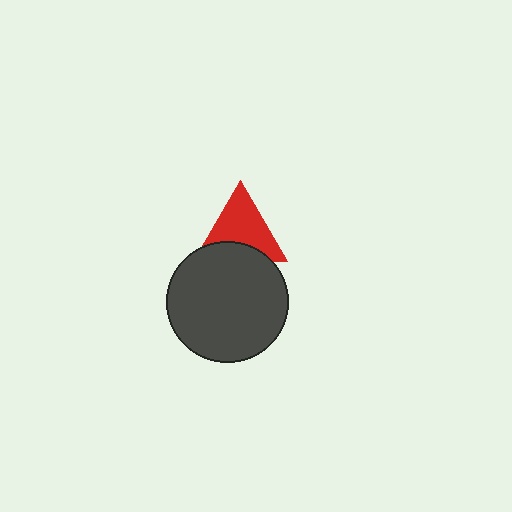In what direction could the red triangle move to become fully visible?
The red triangle could move up. That would shift it out from behind the dark gray circle entirely.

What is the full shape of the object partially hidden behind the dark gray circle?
The partially hidden object is a red triangle.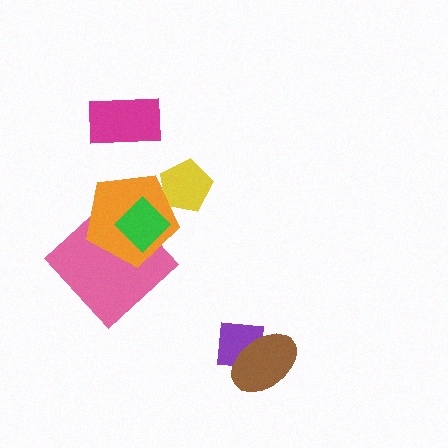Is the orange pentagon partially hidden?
Yes, it is partially covered by another shape.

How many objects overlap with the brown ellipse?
1 object overlaps with the brown ellipse.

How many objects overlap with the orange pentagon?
3 objects overlap with the orange pentagon.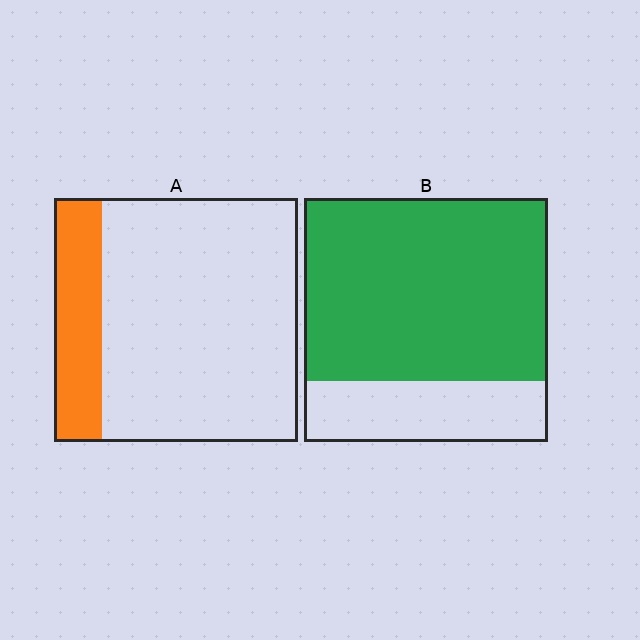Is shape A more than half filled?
No.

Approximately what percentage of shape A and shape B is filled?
A is approximately 20% and B is approximately 75%.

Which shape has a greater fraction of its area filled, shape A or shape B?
Shape B.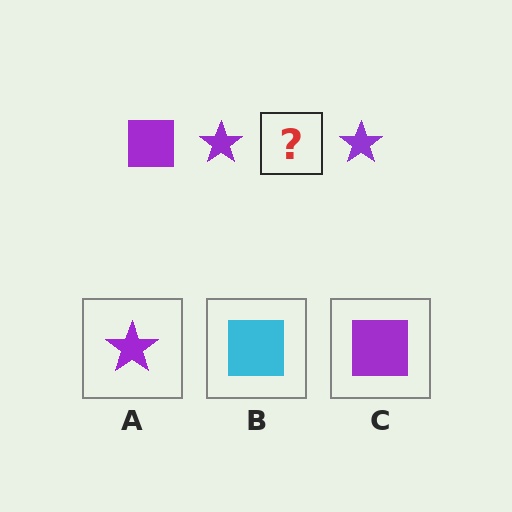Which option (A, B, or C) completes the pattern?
C.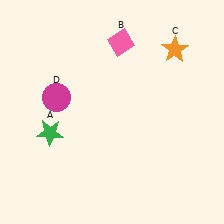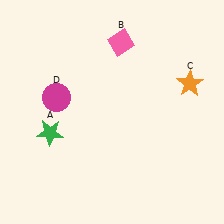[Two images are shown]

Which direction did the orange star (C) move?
The orange star (C) moved down.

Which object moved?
The orange star (C) moved down.